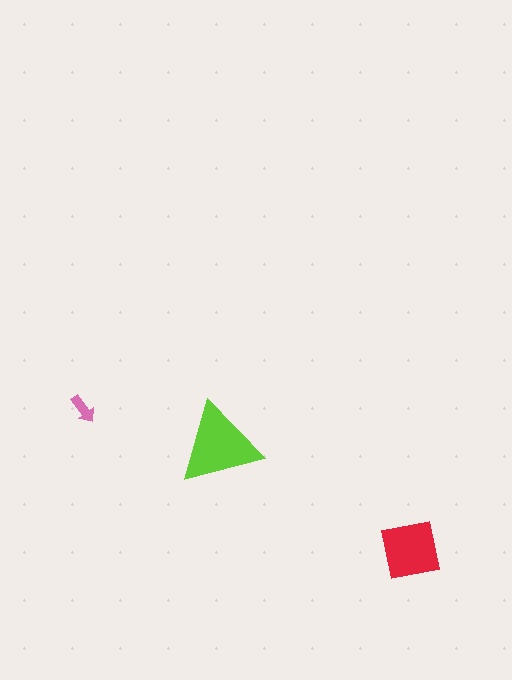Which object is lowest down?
The red square is bottommost.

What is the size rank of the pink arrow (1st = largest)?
3rd.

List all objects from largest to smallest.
The lime triangle, the red square, the pink arrow.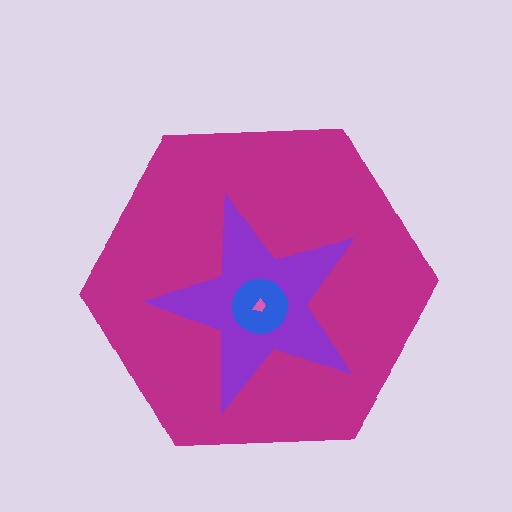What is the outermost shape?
The magenta hexagon.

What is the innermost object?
The pink trapezoid.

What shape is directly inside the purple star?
The blue circle.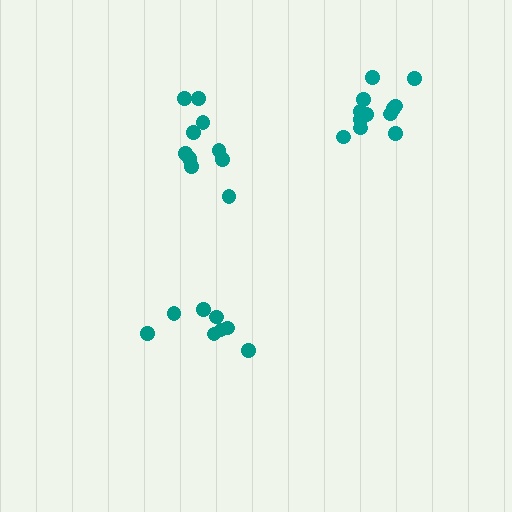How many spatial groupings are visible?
There are 3 spatial groupings.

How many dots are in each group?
Group 1: 10 dots, Group 2: 8 dots, Group 3: 12 dots (30 total).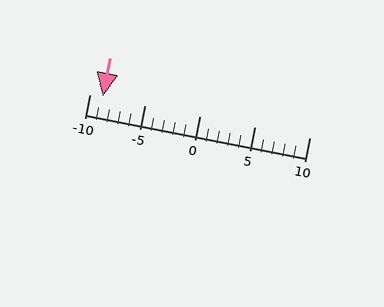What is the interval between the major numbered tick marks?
The major tick marks are spaced 5 units apart.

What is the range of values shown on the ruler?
The ruler shows values from -10 to 10.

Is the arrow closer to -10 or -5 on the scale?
The arrow is closer to -10.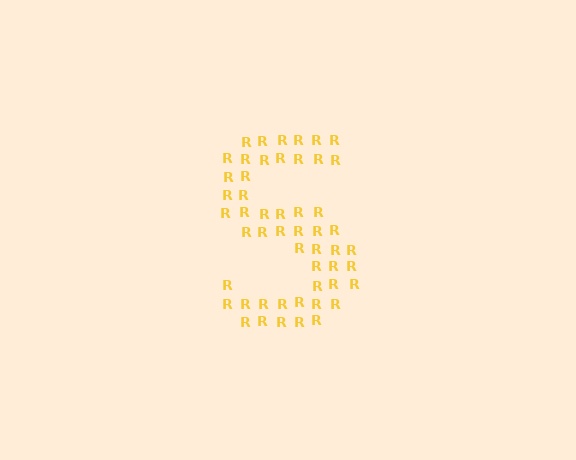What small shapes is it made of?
It is made of small letter R's.